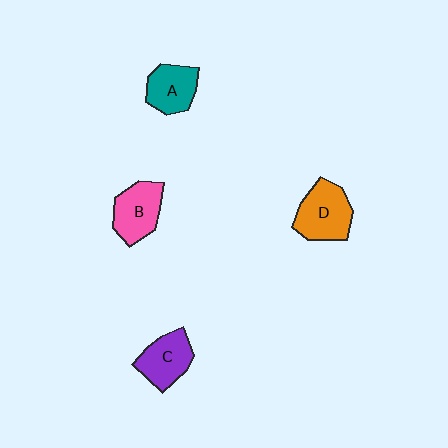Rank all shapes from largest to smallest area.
From largest to smallest: D (orange), B (pink), C (purple), A (teal).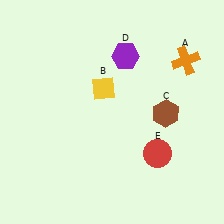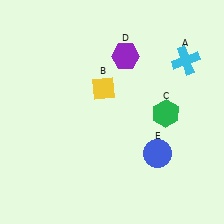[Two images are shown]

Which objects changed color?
A changed from orange to cyan. C changed from brown to green. E changed from red to blue.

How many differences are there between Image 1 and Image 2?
There are 3 differences between the two images.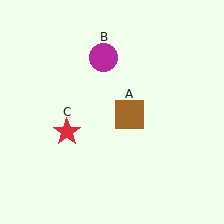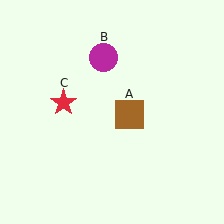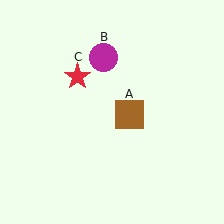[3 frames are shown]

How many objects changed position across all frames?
1 object changed position: red star (object C).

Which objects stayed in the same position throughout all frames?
Brown square (object A) and magenta circle (object B) remained stationary.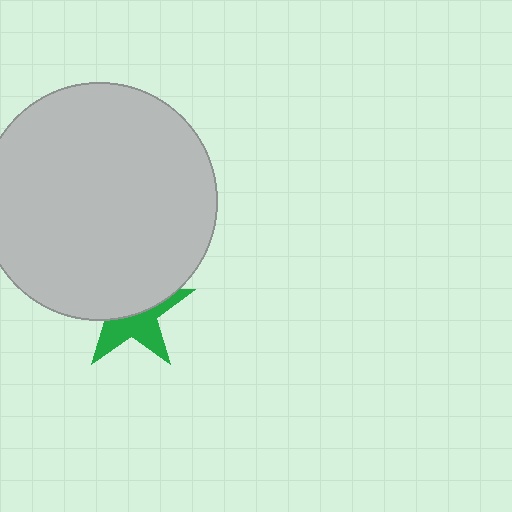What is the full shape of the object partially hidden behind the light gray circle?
The partially hidden object is a green star.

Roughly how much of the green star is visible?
About half of it is visible (roughly 46%).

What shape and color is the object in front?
The object in front is a light gray circle.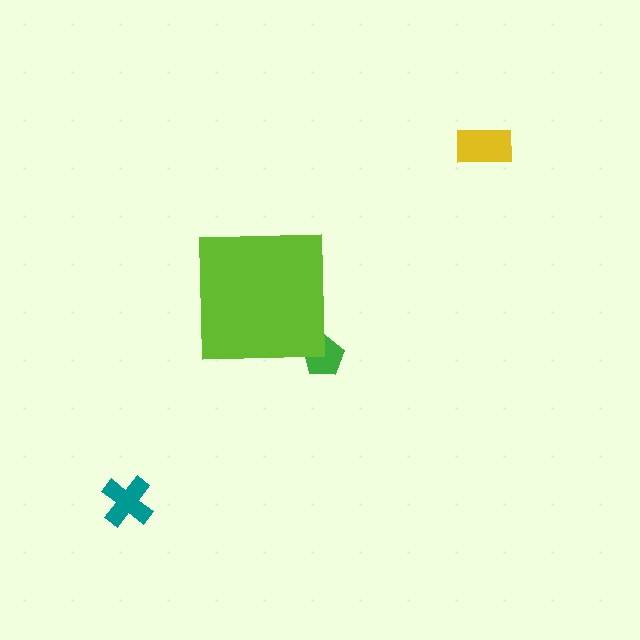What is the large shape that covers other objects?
A lime square.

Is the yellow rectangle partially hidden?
No, the yellow rectangle is fully visible.